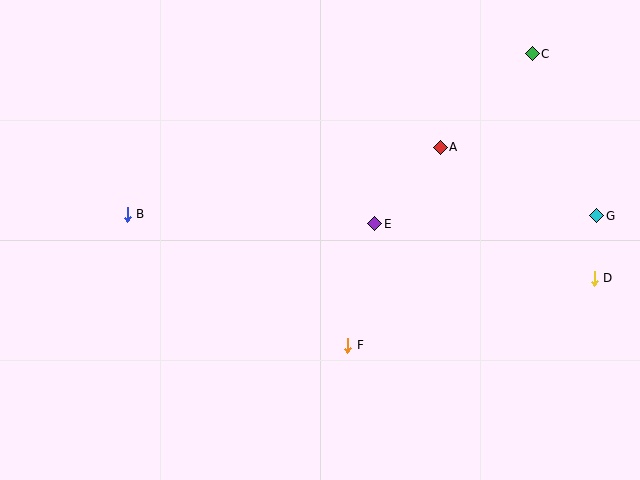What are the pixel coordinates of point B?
Point B is at (127, 214).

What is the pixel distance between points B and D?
The distance between B and D is 471 pixels.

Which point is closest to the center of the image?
Point E at (375, 224) is closest to the center.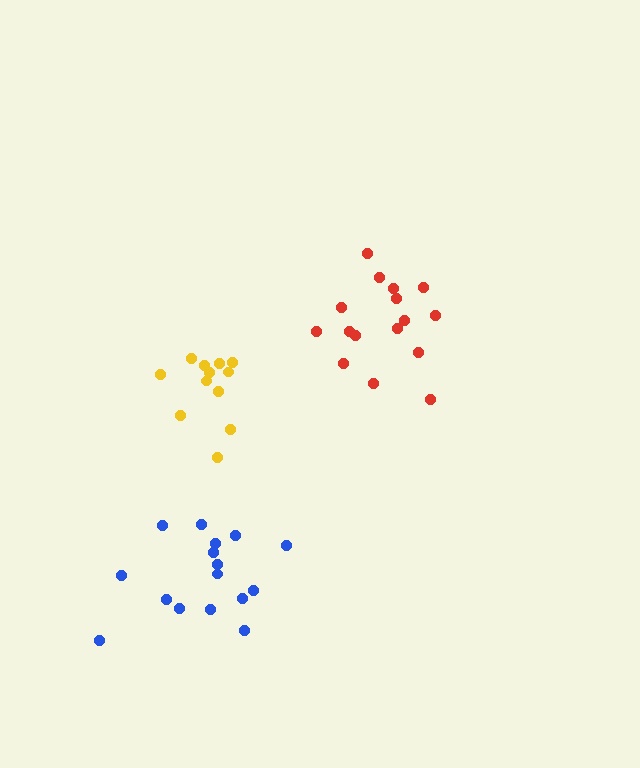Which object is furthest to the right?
The red cluster is rightmost.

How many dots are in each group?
Group 1: 16 dots, Group 2: 16 dots, Group 3: 12 dots (44 total).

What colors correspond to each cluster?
The clusters are colored: red, blue, yellow.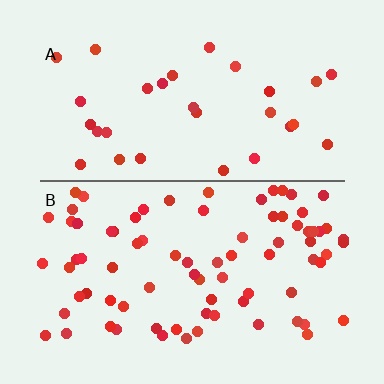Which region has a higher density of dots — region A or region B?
B (the bottom).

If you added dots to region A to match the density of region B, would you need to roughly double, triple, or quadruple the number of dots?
Approximately triple.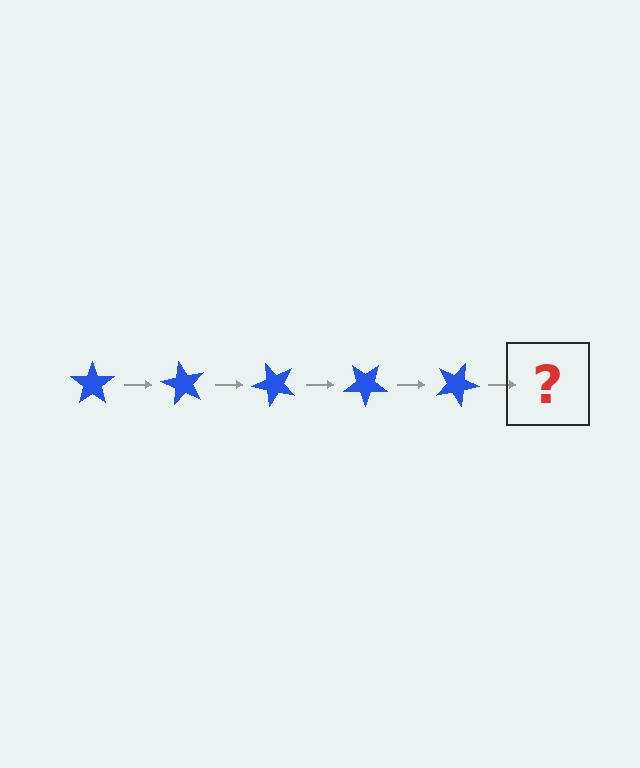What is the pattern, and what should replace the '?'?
The pattern is that the star rotates 60 degrees each step. The '?' should be a blue star rotated 300 degrees.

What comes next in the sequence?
The next element should be a blue star rotated 300 degrees.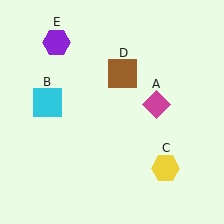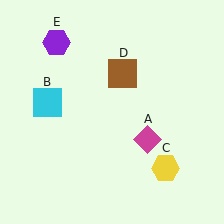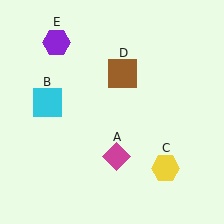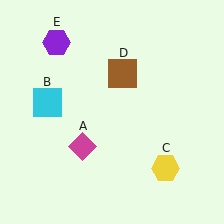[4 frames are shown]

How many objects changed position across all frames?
1 object changed position: magenta diamond (object A).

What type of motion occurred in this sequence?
The magenta diamond (object A) rotated clockwise around the center of the scene.